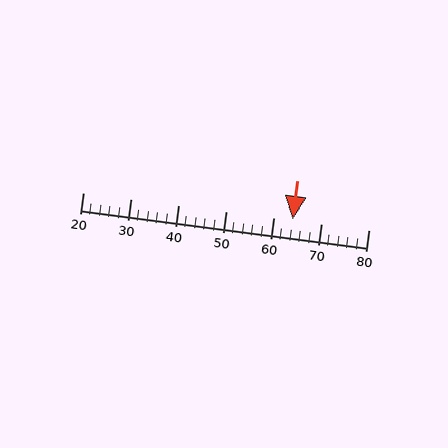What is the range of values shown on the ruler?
The ruler shows values from 20 to 80.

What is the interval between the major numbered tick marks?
The major tick marks are spaced 10 units apart.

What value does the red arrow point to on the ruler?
The red arrow points to approximately 64.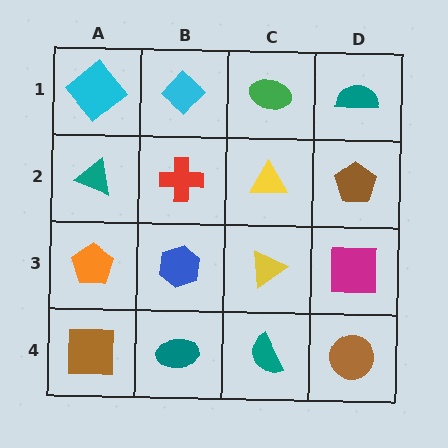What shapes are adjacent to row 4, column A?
An orange pentagon (row 3, column A), a teal ellipse (row 4, column B).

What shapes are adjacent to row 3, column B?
A red cross (row 2, column B), a teal ellipse (row 4, column B), an orange pentagon (row 3, column A), a yellow triangle (row 3, column C).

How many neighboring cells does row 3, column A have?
3.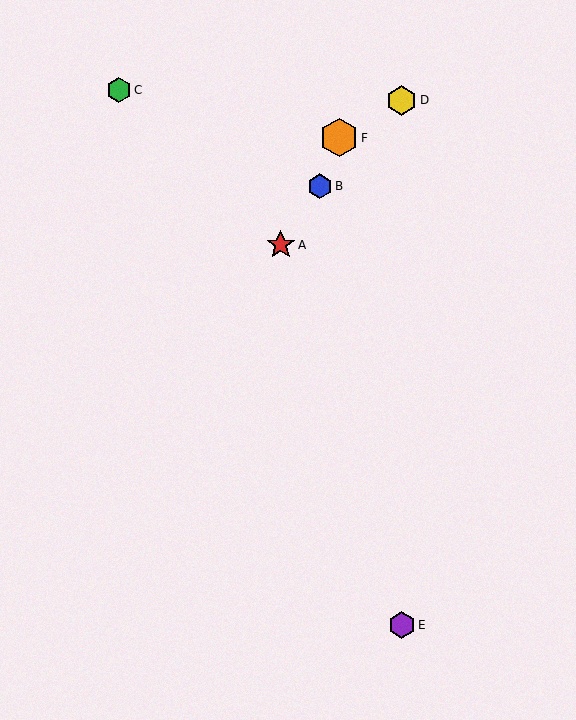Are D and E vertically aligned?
Yes, both are at x≈402.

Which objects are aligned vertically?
Objects D, E are aligned vertically.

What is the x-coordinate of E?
Object E is at x≈402.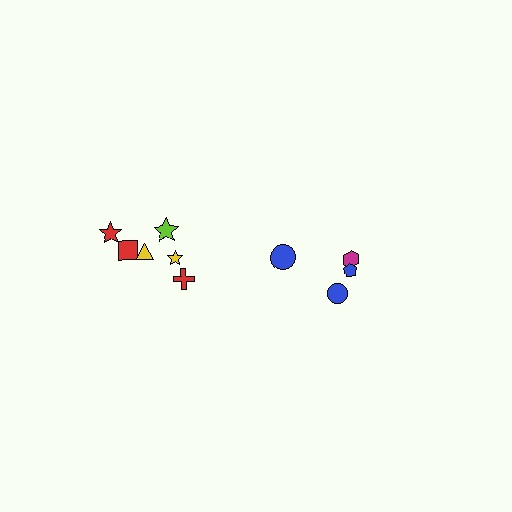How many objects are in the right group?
There are 4 objects.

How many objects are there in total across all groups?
There are 10 objects.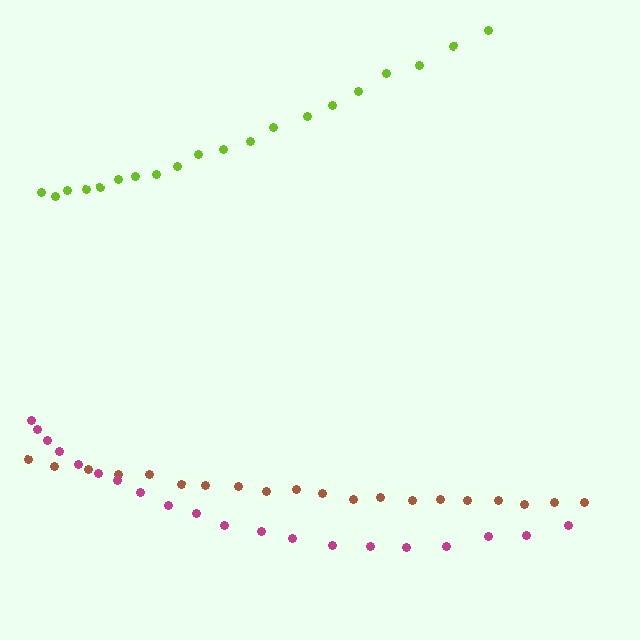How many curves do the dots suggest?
There are 3 distinct paths.